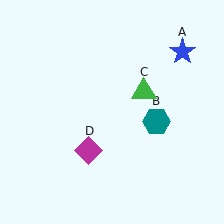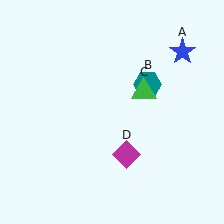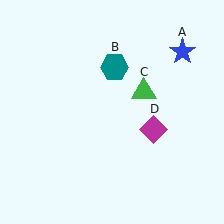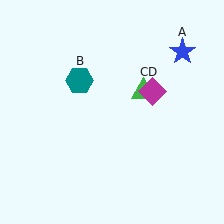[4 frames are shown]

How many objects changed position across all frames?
2 objects changed position: teal hexagon (object B), magenta diamond (object D).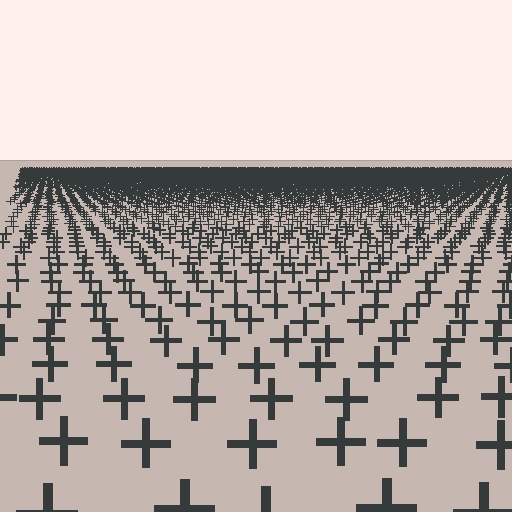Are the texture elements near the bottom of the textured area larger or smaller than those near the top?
Larger. Near the bottom, elements are closer to the viewer and appear at a bigger on-screen size.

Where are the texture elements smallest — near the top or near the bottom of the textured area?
Near the top.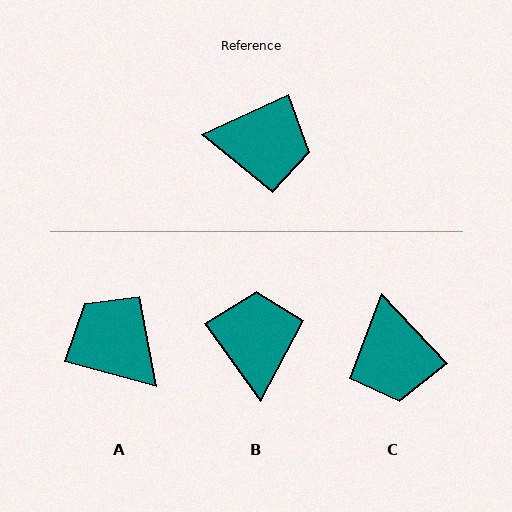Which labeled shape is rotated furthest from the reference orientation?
A, about 140 degrees away.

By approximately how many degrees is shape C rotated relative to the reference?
Approximately 72 degrees clockwise.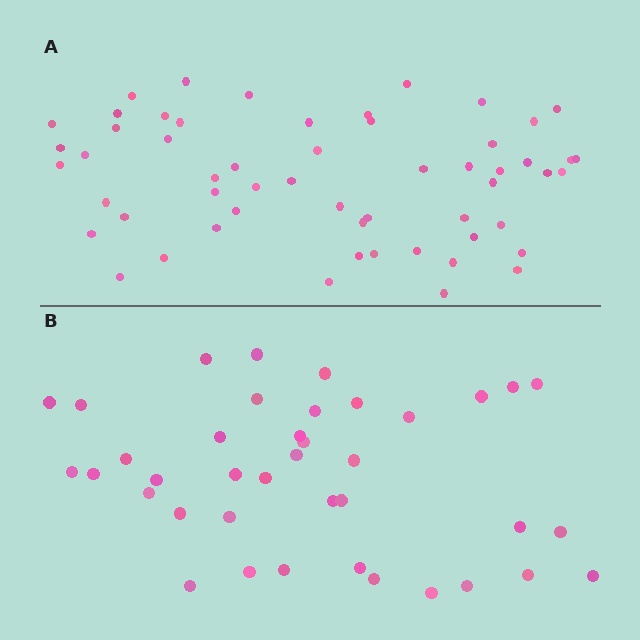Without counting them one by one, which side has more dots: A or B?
Region A (the top region) has more dots.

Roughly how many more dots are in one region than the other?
Region A has approximately 15 more dots than region B.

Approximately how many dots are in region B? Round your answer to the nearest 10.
About 40 dots. (The exact count is 39, which rounds to 40.)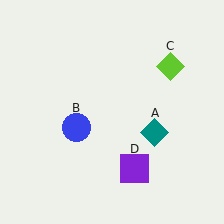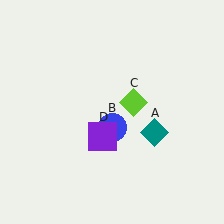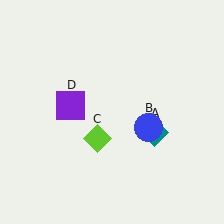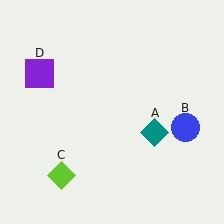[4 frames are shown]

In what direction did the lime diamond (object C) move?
The lime diamond (object C) moved down and to the left.